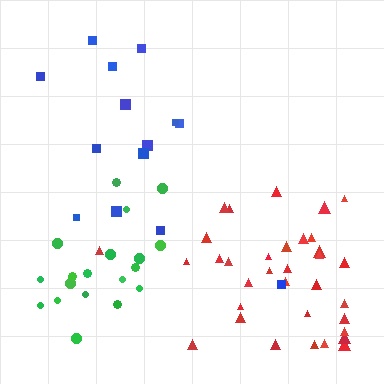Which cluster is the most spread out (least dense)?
Blue.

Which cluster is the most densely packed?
Green.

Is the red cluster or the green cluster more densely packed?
Green.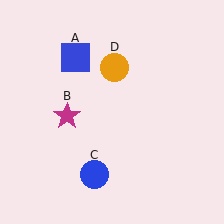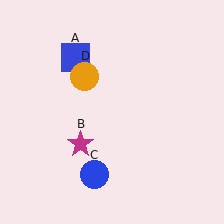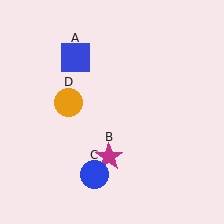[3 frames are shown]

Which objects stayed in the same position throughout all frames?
Blue square (object A) and blue circle (object C) remained stationary.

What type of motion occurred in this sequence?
The magenta star (object B), orange circle (object D) rotated counterclockwise around the center of the scene.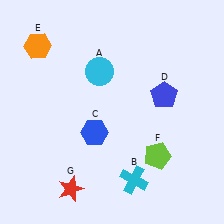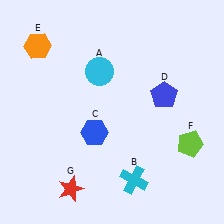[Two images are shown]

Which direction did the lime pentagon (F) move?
The lime pentagon (F) moved right.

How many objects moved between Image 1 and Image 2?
1 object moved between the two images.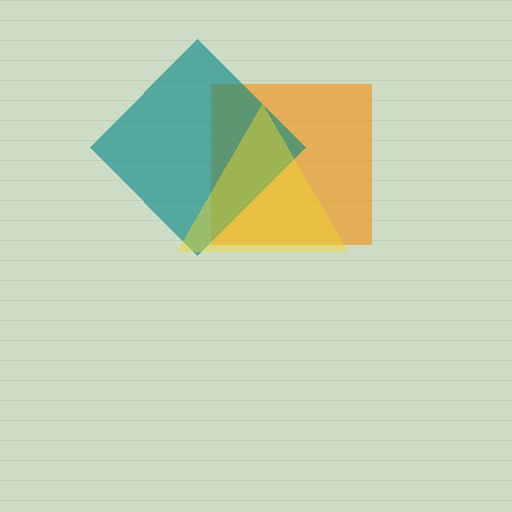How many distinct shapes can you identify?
There are 3 distinct shapes: an orange square, a teal diamond, a yellow triangle.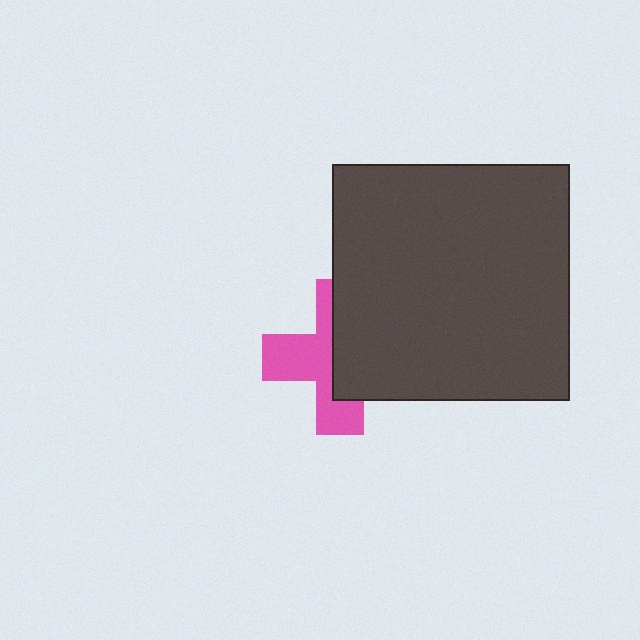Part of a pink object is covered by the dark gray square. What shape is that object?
It is a cross.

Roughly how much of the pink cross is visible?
About half of it is visible (roughly 49%).